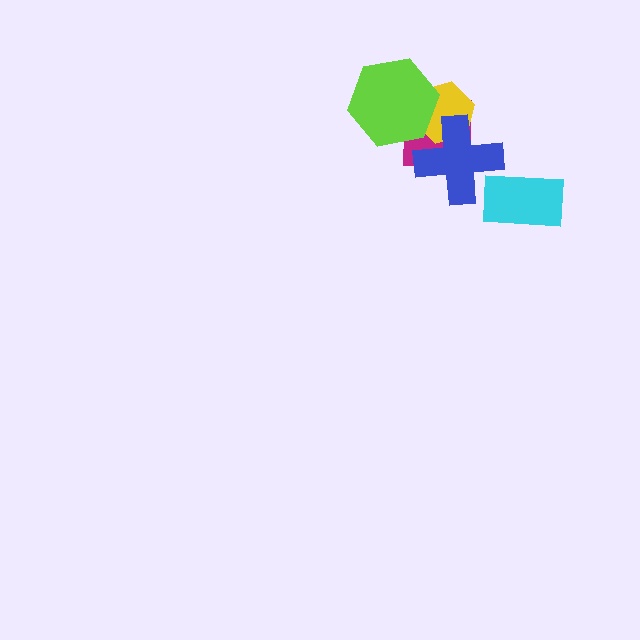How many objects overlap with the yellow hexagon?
3 objects overlap with the yellow hexagon.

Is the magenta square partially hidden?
Yes, it is partially covered by another shape.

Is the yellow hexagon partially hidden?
Yes, it is partially covered by another shape.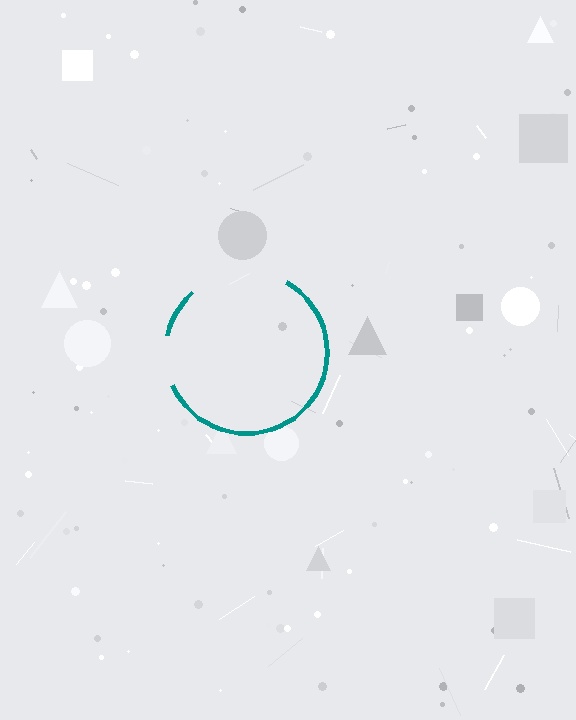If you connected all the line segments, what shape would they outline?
They would outline a circle.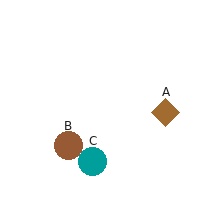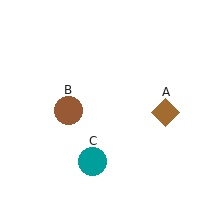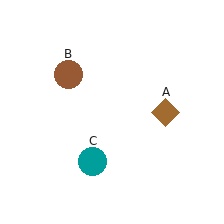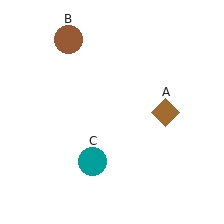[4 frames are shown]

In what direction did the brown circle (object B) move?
The brown circle (object B) moved up.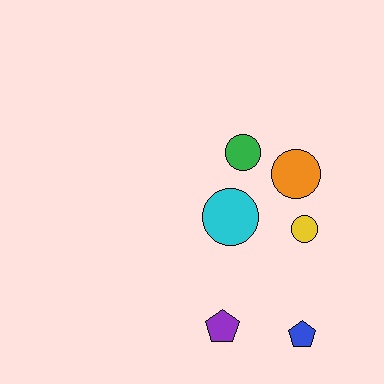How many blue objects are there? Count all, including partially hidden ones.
There is 1 blue object.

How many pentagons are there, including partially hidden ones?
There are 2 pentagons.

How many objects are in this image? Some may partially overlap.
There are 6 objects.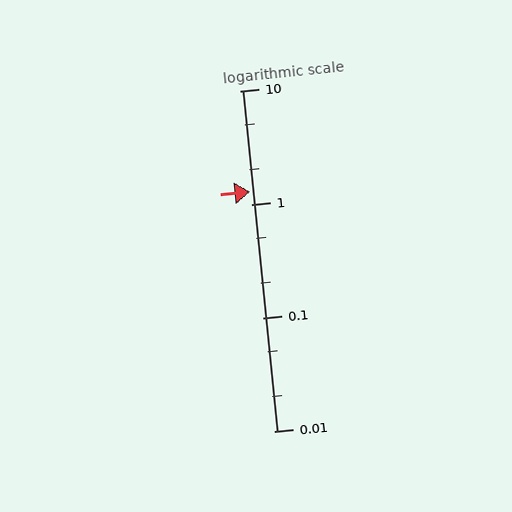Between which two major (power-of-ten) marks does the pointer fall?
The pointer is between 1 and 10.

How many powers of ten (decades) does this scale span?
The scale spans 3 decades, from 0.01 to 10.